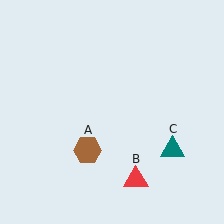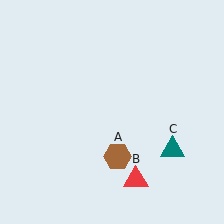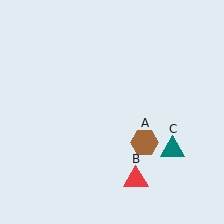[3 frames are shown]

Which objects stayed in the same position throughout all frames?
Red triangle (object B) and teal triangle (object C) remained stationary.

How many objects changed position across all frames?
1 object changed position: brown hexagon (object A).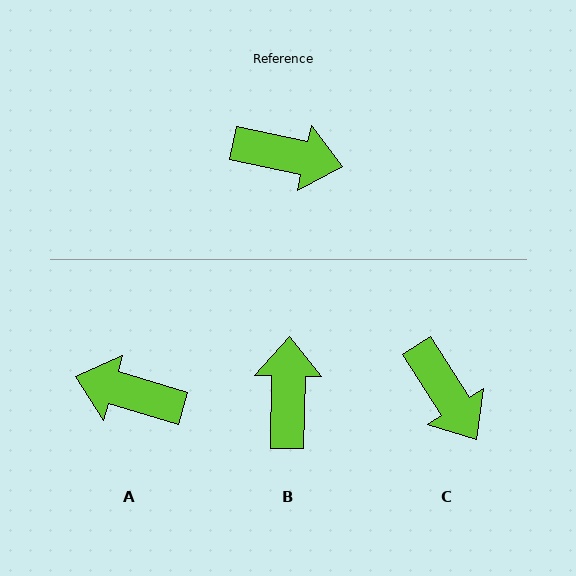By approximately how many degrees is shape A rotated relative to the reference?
Approximately 175 degrees counter-clockwise.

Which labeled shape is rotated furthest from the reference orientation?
A, about 175 degrees away.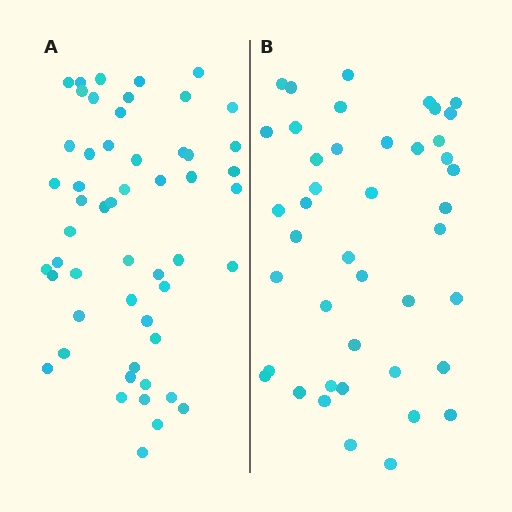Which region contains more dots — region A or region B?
Region A (the left region) has more dots.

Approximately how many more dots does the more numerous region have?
Region A has roughly 10 or so more dots than region B.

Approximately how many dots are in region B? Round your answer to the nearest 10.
About 40 dots. (The exact count is 43, which rounds to 40.)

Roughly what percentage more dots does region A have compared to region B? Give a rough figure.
About 25% more.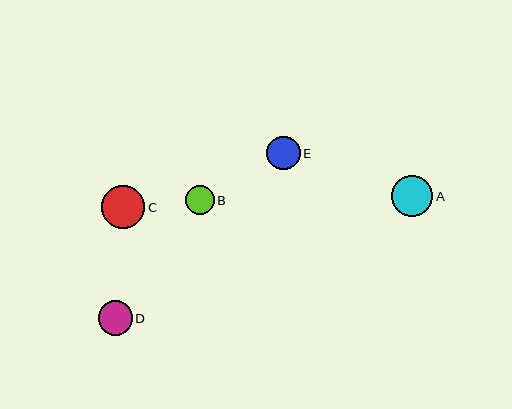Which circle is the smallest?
Circle B is the smallest with a size of approximately 29 pixels.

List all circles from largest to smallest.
From largest to smallest: C, A, D, E, B.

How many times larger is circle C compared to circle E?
Circle C is approximately 1.3 times the size of circle E.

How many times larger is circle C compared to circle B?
Circle C is approximately 1.5 times the size of circle B.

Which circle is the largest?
Circle C is the largest with a size of approximately 43 pixels.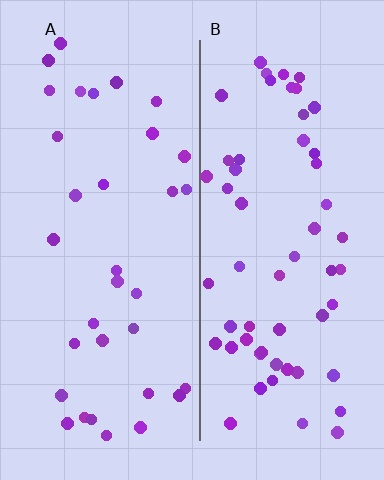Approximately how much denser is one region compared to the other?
Approximately 1.7× — region B over region A.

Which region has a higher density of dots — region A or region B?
B (the right).